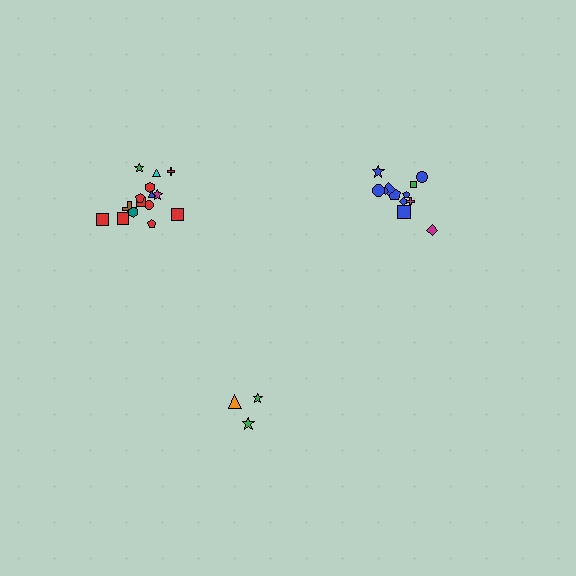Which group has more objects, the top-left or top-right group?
The top-left group.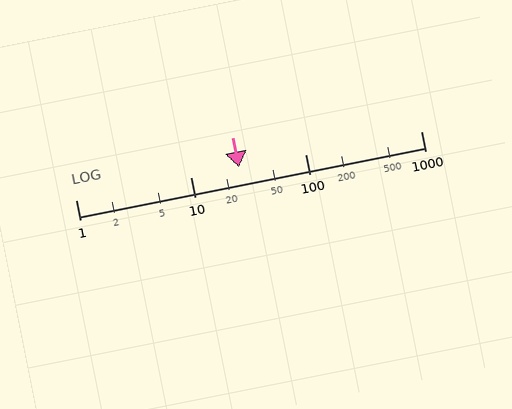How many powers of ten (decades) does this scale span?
The scale spans 3 decades, from 1 to 1000.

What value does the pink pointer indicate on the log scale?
The pointer indicates approximately 26.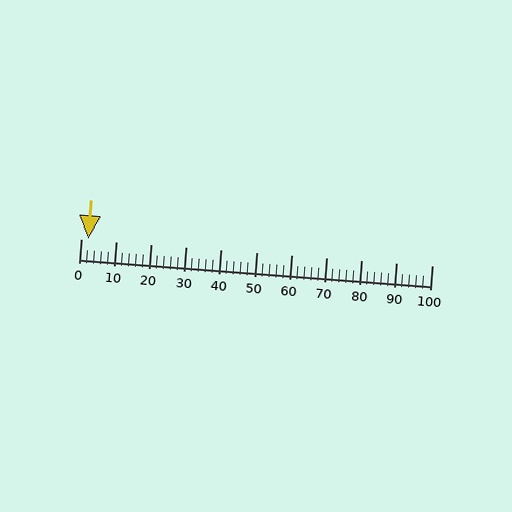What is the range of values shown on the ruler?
The ruler shows values from 0 to 100.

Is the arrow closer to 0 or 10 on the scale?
The arrow is closer to 0.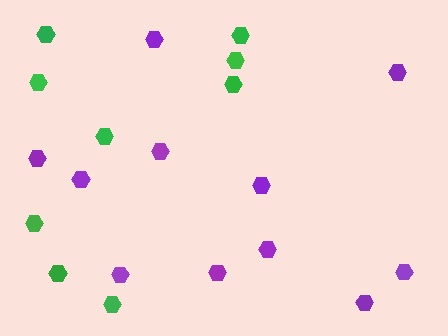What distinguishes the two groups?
There are 2 groups: one group of green hexagons (9) and one group of purple hexagons (11).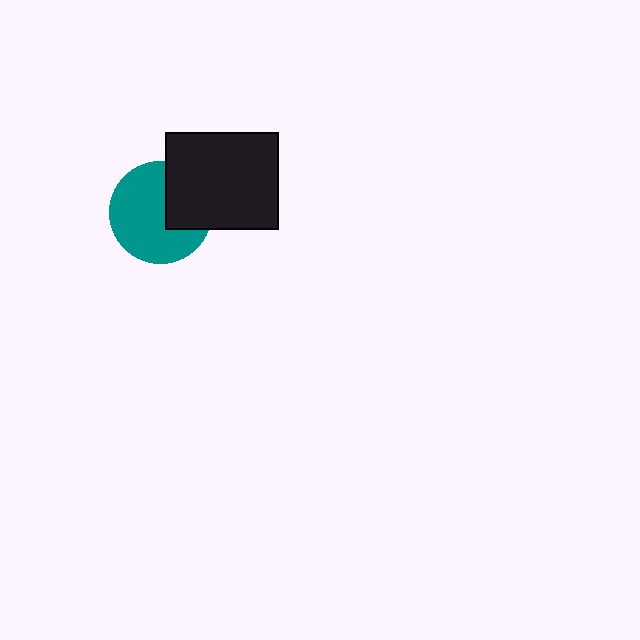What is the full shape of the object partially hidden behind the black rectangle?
The partially hidden object is a teal circle.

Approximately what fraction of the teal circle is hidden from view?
Roughly 31% of the teal circle is hidden behind the black rectangle.